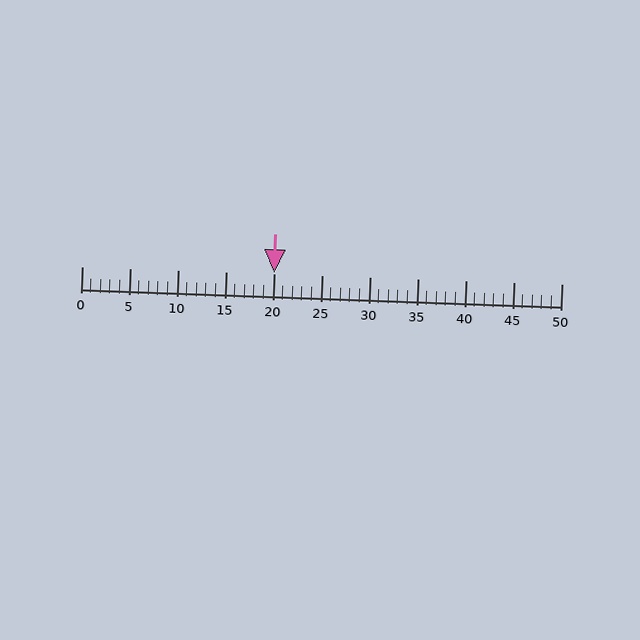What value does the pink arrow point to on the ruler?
The pink arrow points to approximately 20.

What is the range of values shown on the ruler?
The ruler shows values from 0 to 50.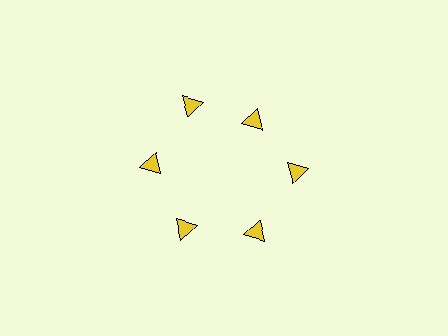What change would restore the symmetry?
The symmetry would be restored by moving it outward, back onto the ring so that all 6 triangles sit at equal angles and equal distance from the center.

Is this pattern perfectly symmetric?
No. The 6 yellow triangles are arranged in a ring, but one element near the 1 o'clock position is pulled inward toward the center, breaking the 6-fold rotational symmetry.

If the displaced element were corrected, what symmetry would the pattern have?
It would have 6-fold rotational symmetry — the pattern would map onto itself every 60 degrees.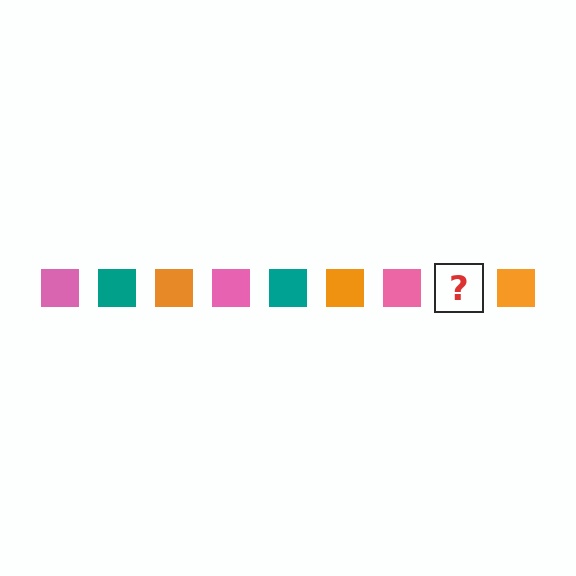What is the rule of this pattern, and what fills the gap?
The rule is that the pattern cycles through pink, teal, orange squares. The gap should be filled with a teal square.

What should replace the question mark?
The question mark should be replaced with a teal square.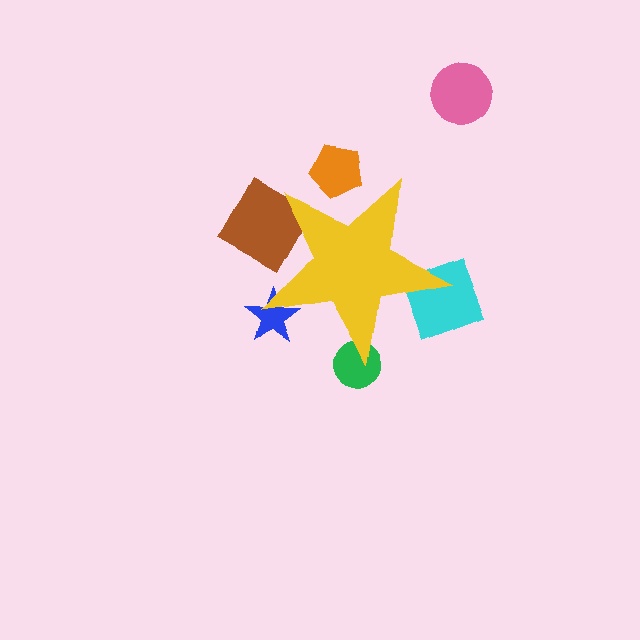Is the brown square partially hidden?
Yes, the brown square is partially hidden behind the yellow star.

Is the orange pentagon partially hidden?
Yes, the orange pentagon is partially hidden behind the yellow star.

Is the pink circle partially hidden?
No, the pink circle is fully visible.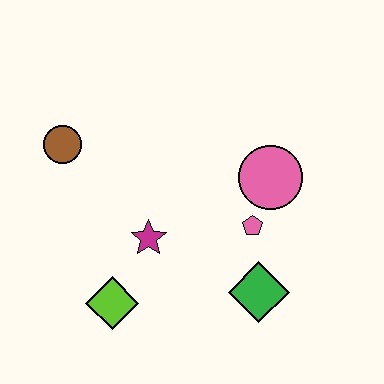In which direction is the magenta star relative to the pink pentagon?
The magenta star is to the left of the pink pentagon.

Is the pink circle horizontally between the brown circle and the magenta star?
No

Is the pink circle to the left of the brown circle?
No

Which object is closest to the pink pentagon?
The pink circle is closest to the pink pentagon.